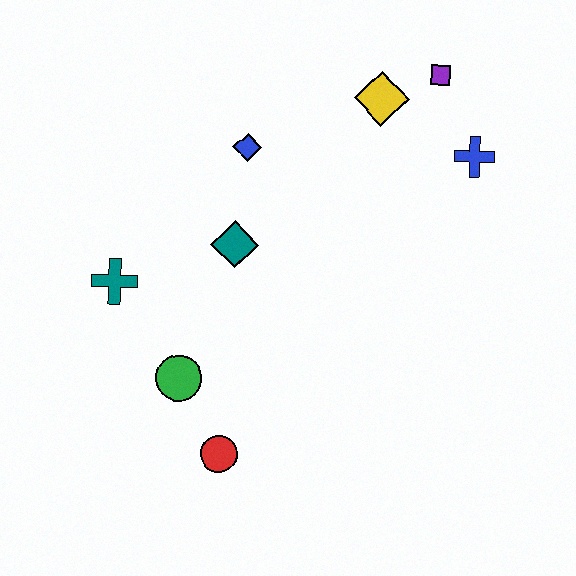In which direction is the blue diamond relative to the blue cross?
The blue diamond is to the left of the blue cross.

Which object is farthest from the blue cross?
The red circle is farthest from the blue cross.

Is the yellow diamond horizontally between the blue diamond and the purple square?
Yes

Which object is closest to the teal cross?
The green circle is closest to the teal cross.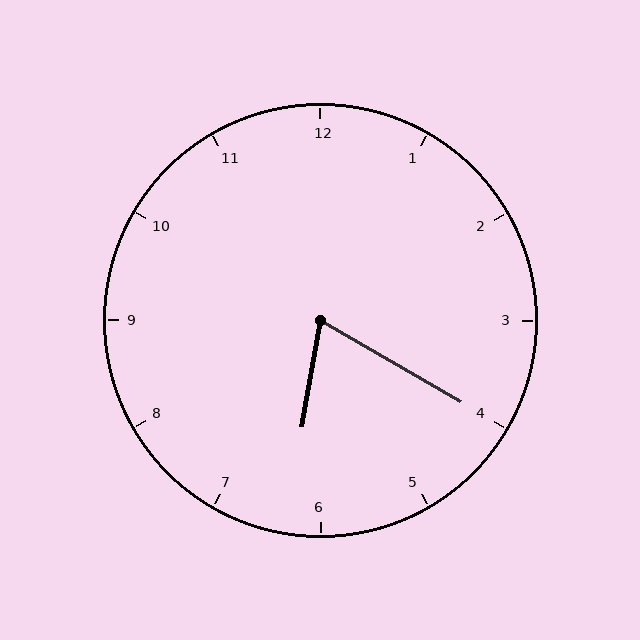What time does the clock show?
6:20.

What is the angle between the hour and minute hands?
Approximately 70 degrees.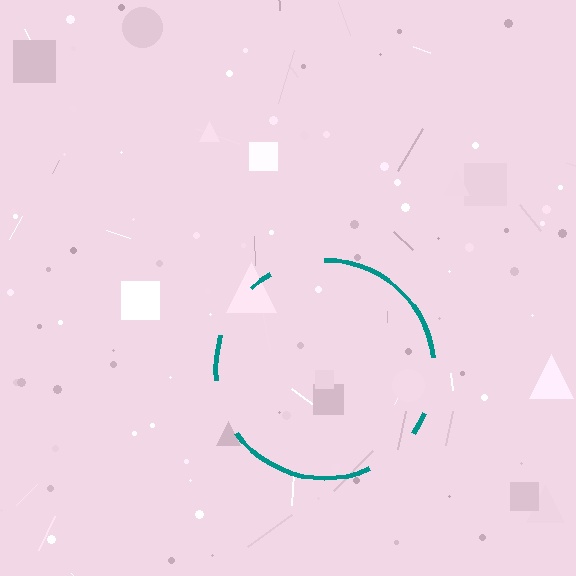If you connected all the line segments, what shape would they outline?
They would outline a circle.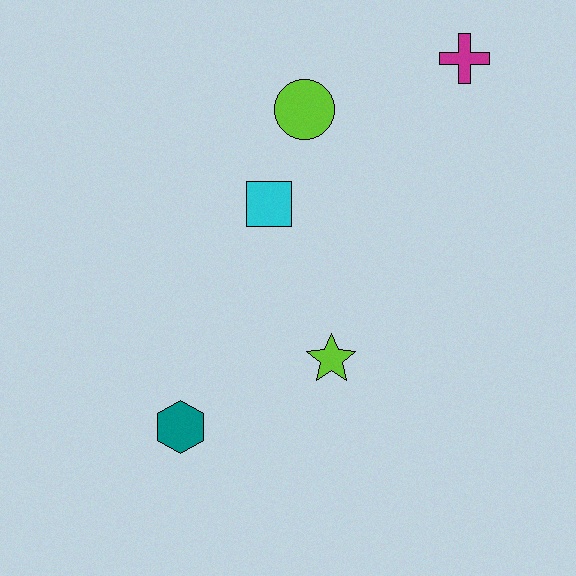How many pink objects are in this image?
There are no pink objects.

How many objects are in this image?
There are 5 objects.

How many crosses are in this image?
There is 1 cross.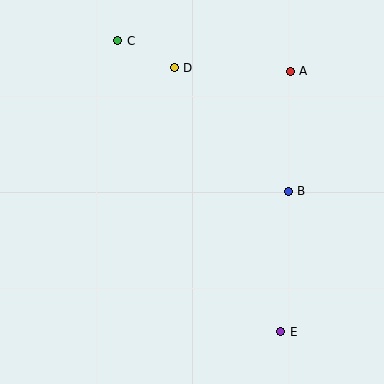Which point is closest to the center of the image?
Point B at (288, 191) is closest to the center.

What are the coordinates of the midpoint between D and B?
The midpoint between D and B is at (231, 129).